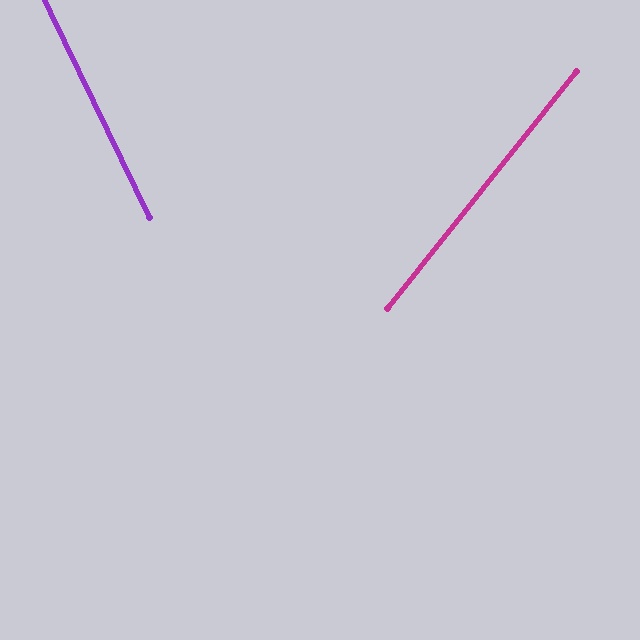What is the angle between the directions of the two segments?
Approximately 64 degrees.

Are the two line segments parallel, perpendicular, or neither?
Neither parallel nor perpendicular — they differ by about 64°.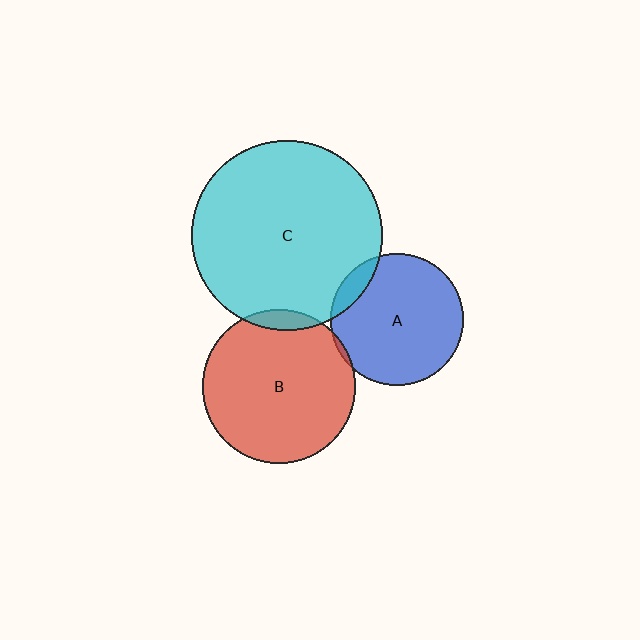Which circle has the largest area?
Circle C (cyan).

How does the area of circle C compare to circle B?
Approximately 1.5 times.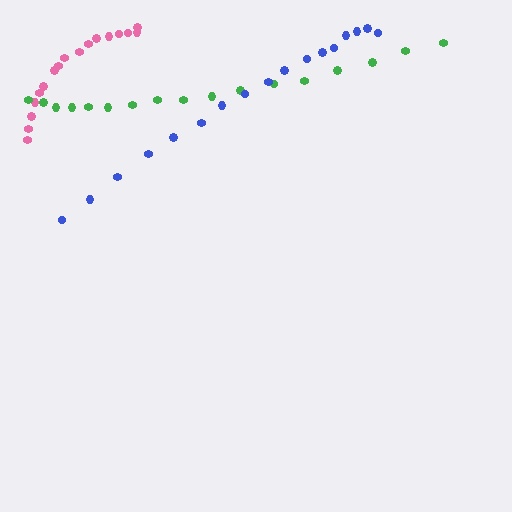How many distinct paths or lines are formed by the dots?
There are 3 distinct paths.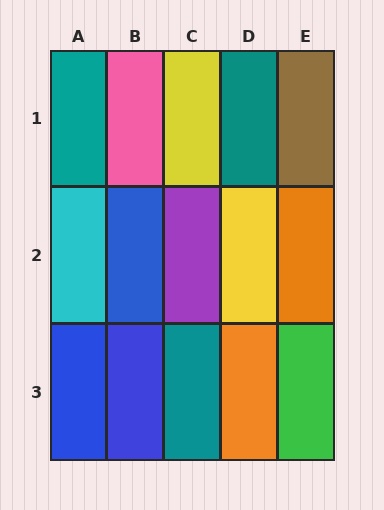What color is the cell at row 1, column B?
Pink.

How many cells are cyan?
1 cell is cyan.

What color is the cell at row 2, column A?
Cyan.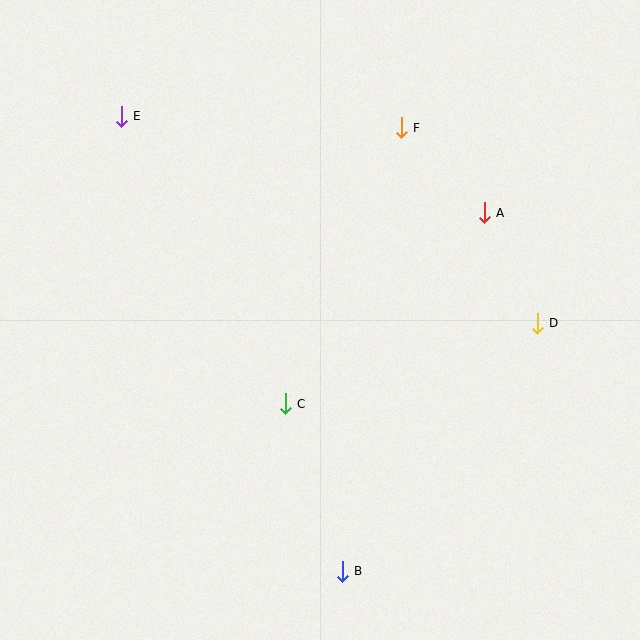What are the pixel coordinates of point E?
Point E is at (121, 117).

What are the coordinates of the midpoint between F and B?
The midpoint between F and B is at (372, 349).